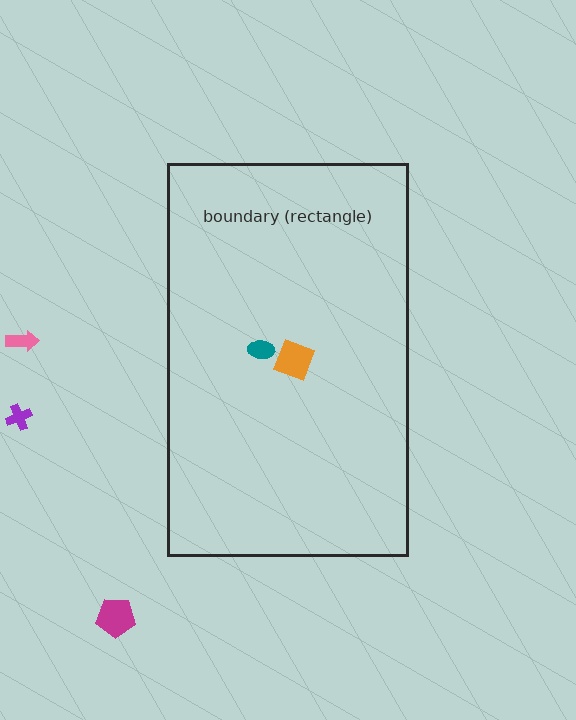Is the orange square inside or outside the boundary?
Inside.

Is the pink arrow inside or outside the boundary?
Outside.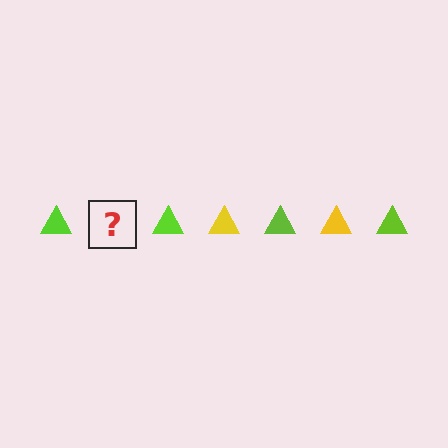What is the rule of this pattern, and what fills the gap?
The rule is that the pattern cycles through lime, yellow triangles. The gap should be filled with a yellow triangle.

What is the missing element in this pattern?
The missing element is a yellow triangle.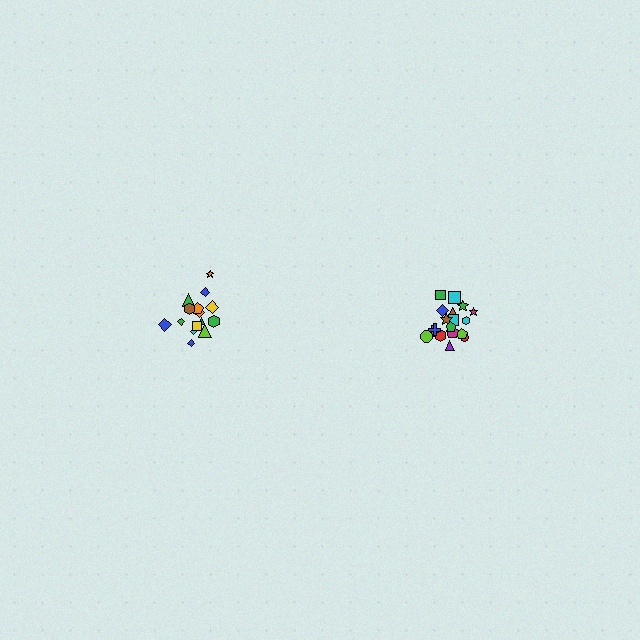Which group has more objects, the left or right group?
The right group.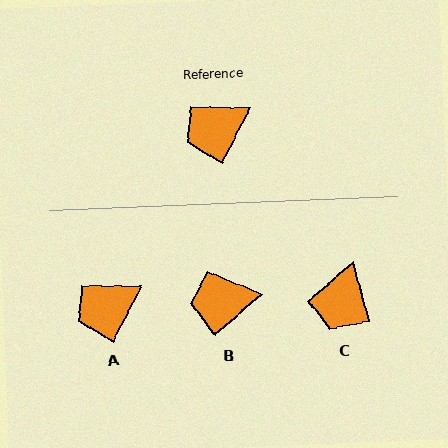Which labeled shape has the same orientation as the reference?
A.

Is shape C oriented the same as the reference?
No, it is off by about 42 degrees.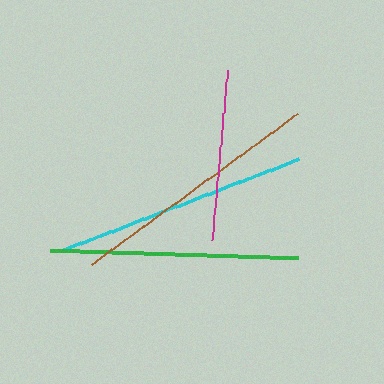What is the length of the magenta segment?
The magenta segment is approximately 170 pixels long.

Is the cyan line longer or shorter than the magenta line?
The cyan line is longer than the magenta line.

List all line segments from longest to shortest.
From longest to shortest: brown, cyan, green, magenta.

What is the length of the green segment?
The green segment is approximately 248 pixels long.